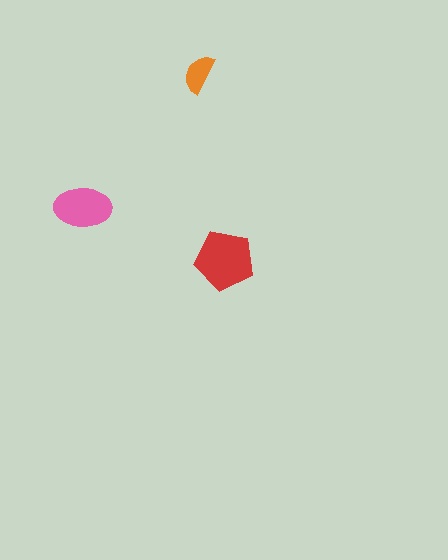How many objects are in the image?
There are 3 objects in the image.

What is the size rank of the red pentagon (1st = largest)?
1st.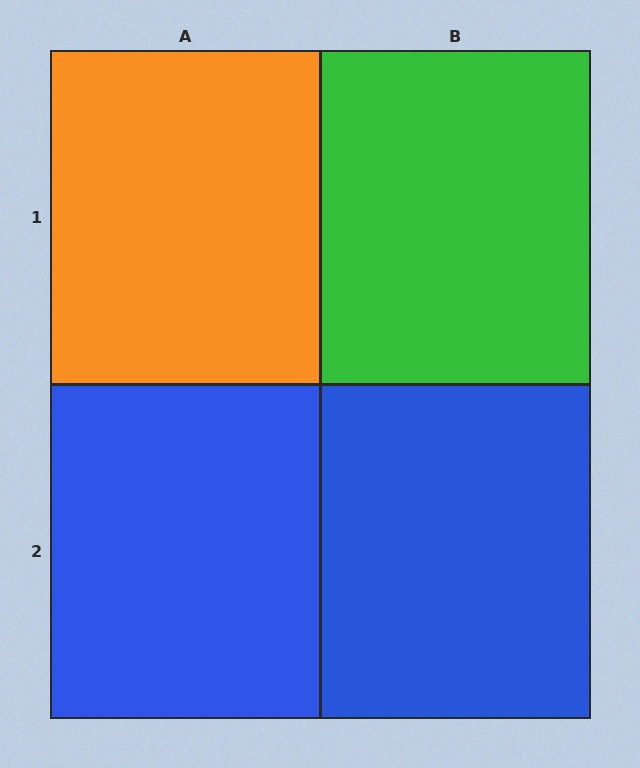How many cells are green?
1 cell is green.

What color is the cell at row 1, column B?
Green.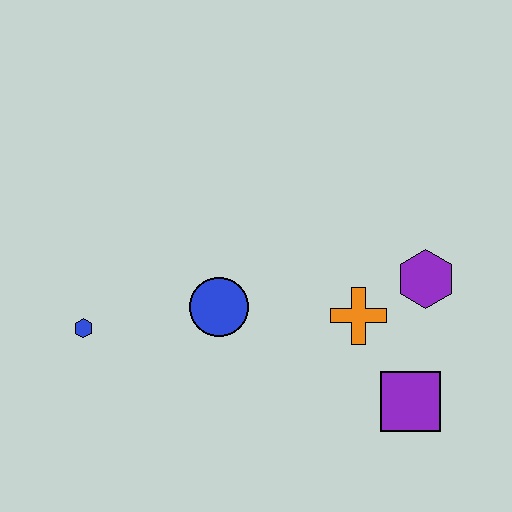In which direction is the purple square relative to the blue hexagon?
The purple square is to the right of the blue hexagon.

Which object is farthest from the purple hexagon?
The blue hexagon is farthest from the purple hexagon.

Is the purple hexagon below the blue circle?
No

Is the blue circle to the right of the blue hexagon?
Yes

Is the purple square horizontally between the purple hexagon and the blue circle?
Yes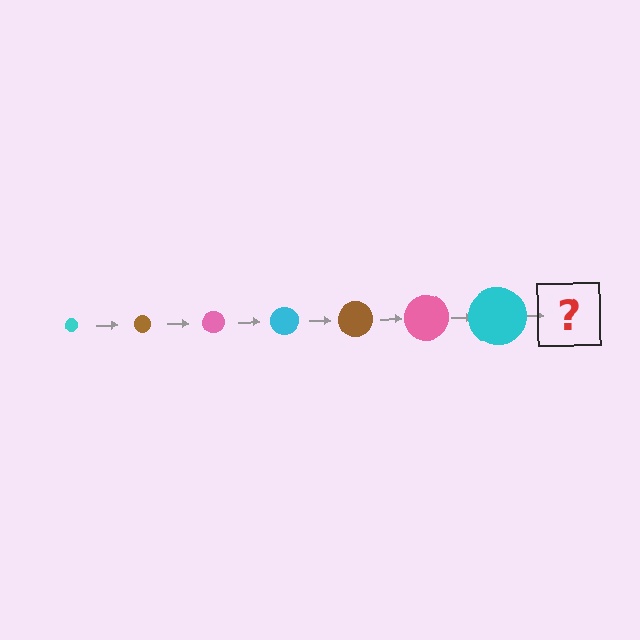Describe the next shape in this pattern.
It should be a brown circle, larger than the previous one.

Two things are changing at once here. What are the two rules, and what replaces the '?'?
The two rules are that the circle grows larger each step and the color cycles through cyan, brown, and pink. The '?' should be a brown circle, larger than the previous one.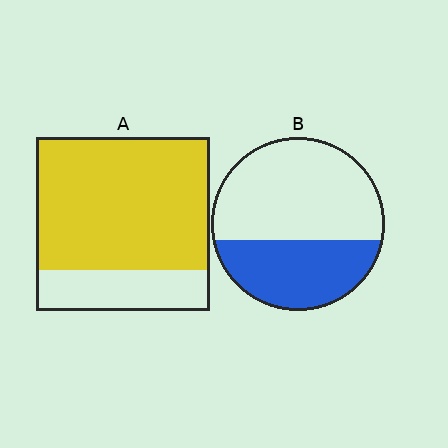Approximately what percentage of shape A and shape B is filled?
A is approximately 75% and B is approximately 40%.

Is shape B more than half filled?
No.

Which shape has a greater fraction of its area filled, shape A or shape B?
Shape A.